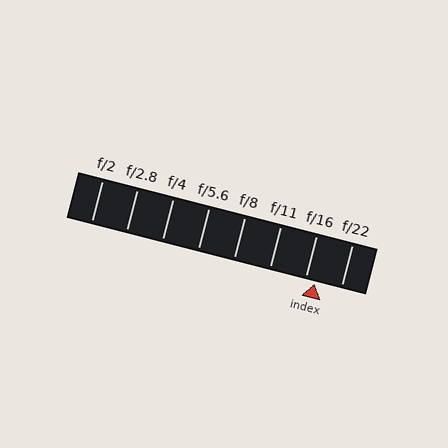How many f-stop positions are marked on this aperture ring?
There are 8 f-stop positions marked.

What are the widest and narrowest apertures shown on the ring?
The widest aperture shown is f/2 and the narrowest is f/22.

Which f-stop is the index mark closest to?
The index mark is closest to f/16.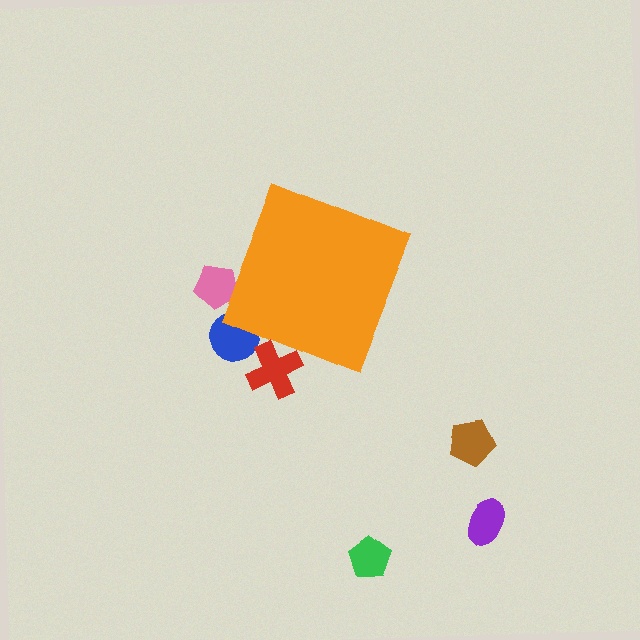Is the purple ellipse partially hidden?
No, the purple ellipse is fully visible.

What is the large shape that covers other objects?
An orange diamond.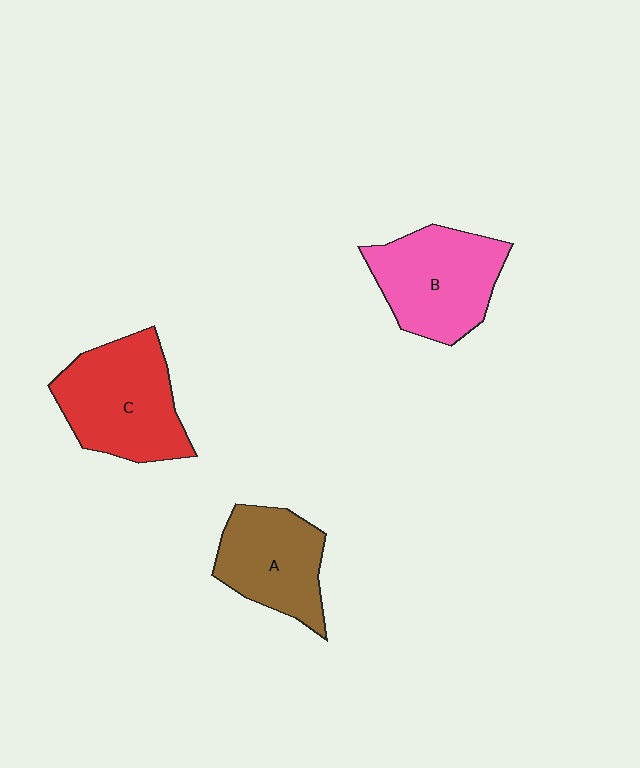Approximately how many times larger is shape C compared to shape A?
Approximately 1.3 times.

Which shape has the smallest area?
Shape A (brown).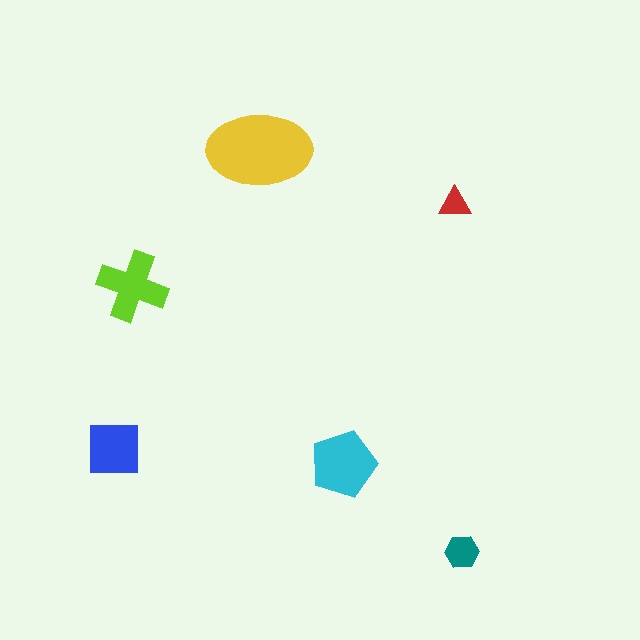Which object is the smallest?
The red triangle.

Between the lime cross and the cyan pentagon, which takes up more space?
The cyan pentagon.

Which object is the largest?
The yellow ellipse.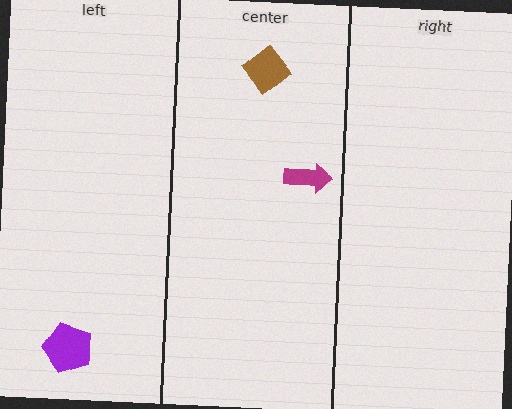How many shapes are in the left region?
1.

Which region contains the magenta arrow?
The center region.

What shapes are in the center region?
The brown diamond, the magenta arrow.